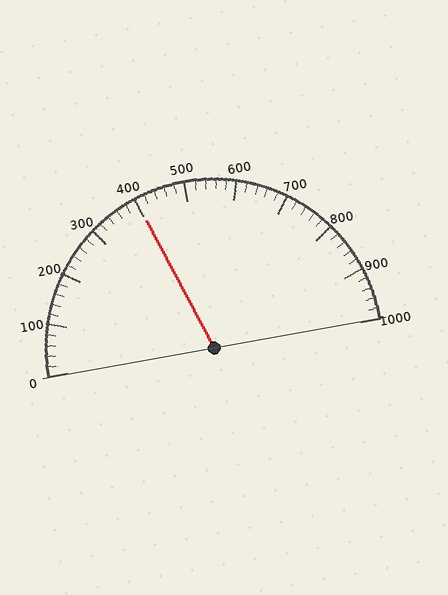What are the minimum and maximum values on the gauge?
The gauge ranges from 0 to 1000.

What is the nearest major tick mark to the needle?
The nearest major tick mark is 400.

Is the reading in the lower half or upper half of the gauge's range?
The reading is in the lower half of the range (0 to 1000).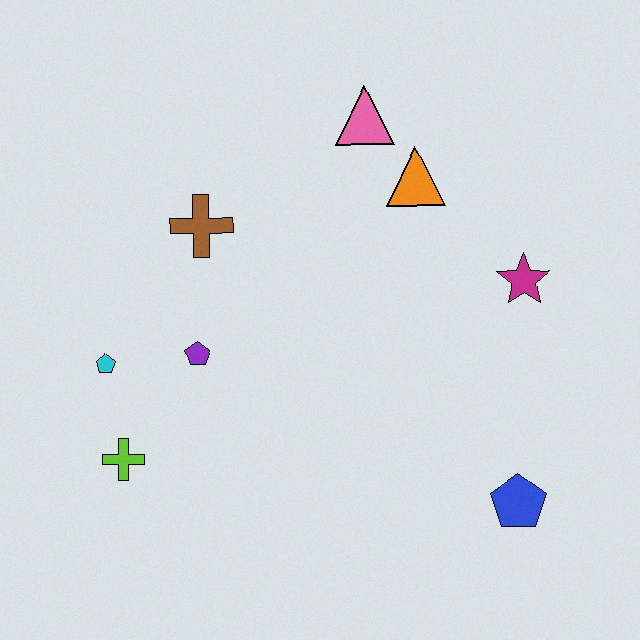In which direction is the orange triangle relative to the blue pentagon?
The orange triangle is above the blue pentagon.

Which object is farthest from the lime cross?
The magenta star is farthest from the lime cross.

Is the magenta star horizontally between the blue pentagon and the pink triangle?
No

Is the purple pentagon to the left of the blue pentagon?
Yes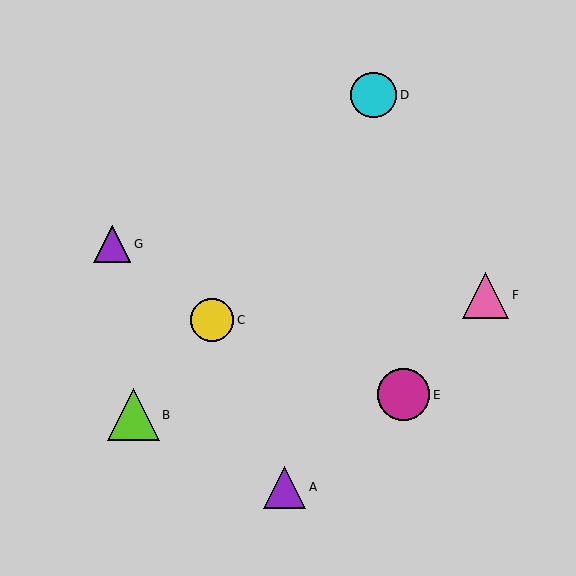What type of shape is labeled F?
Shape F is a pink triangle.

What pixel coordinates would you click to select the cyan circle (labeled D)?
Click at (374, 95) to select the cyan circle D.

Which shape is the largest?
The magenta circle (labeled E) is the largest.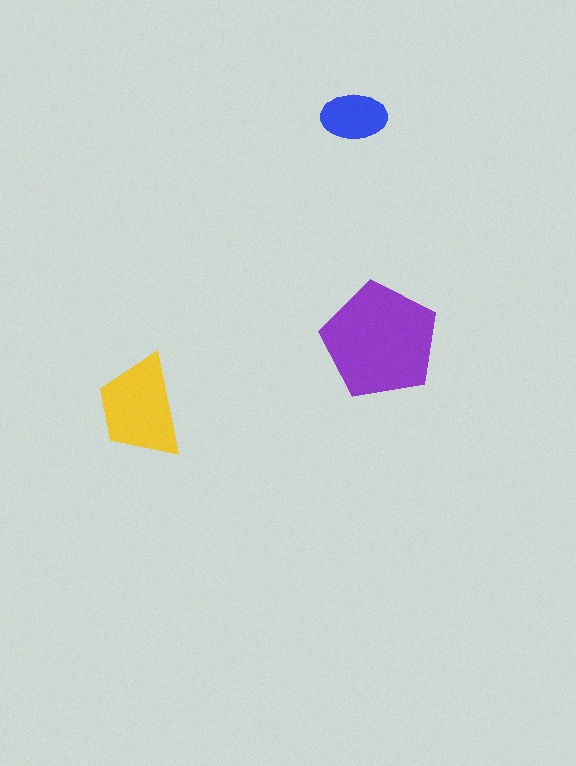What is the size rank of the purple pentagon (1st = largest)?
1st.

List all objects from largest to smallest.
The purple pentagon, the yellow trapezoid, the blue ellipse.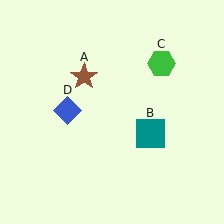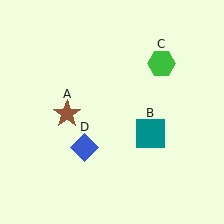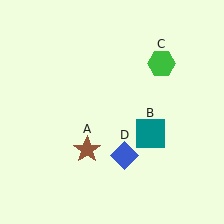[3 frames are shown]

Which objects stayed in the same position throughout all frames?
Teal square (object B) and green hexagon (object C) remained stationary.